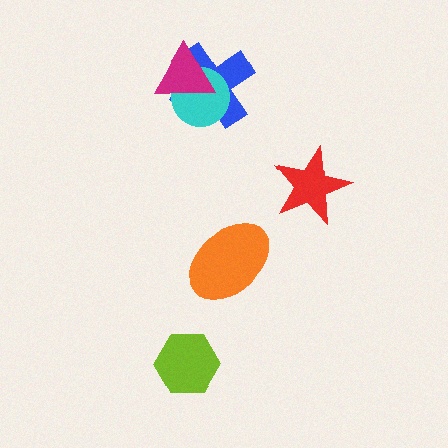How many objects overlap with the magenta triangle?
2 objects overlap with the magenta triangle.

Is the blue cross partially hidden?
Yes, it is partially covered by another shape.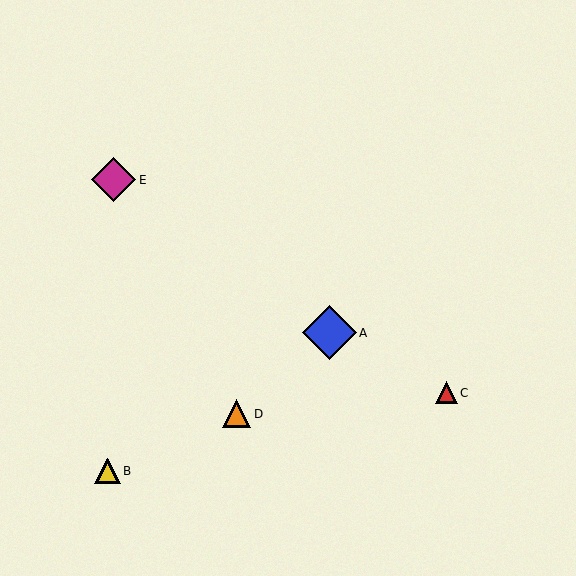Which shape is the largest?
The blue diamond (labeled A) is the largest.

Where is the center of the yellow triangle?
The center of the yellow triangle is at (107, 471).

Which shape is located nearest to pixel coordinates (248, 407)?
The orange triangle (labeled D) at (237, 414) is nearest to that location.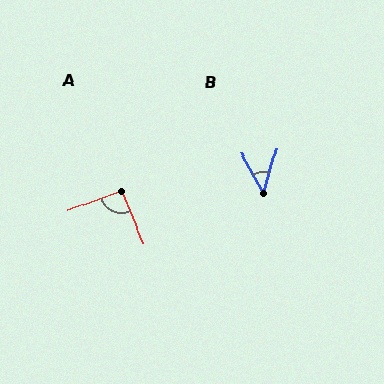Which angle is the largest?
A, at approximately 92 degrees.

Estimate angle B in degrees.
Approximately 45 degrees.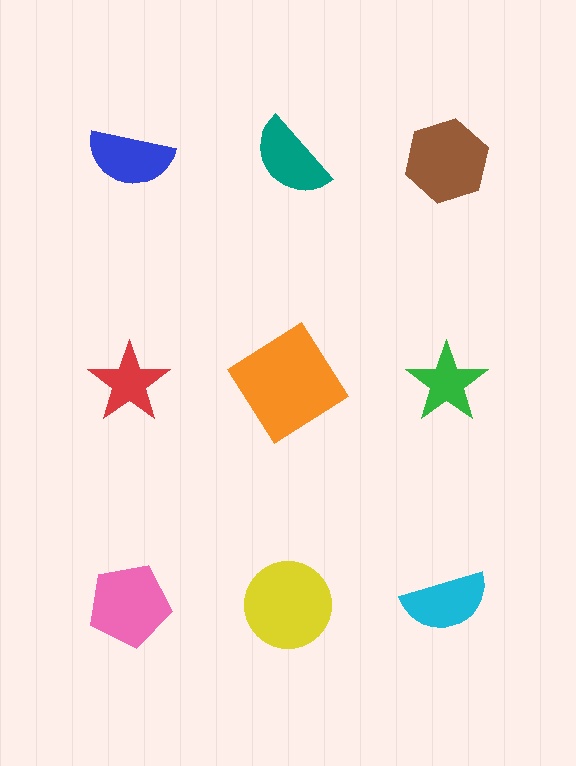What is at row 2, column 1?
A red star.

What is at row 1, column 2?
A teal semicircle.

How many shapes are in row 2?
3 shapes.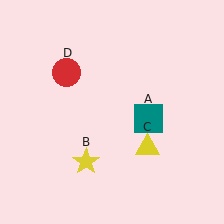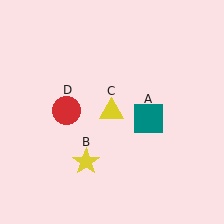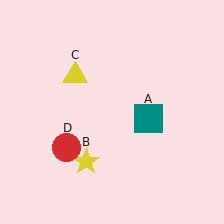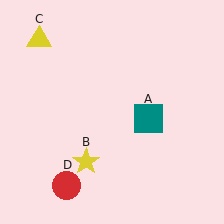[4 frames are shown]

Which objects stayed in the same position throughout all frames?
Teal square (object A) and yellow star (object B) remained stationary.